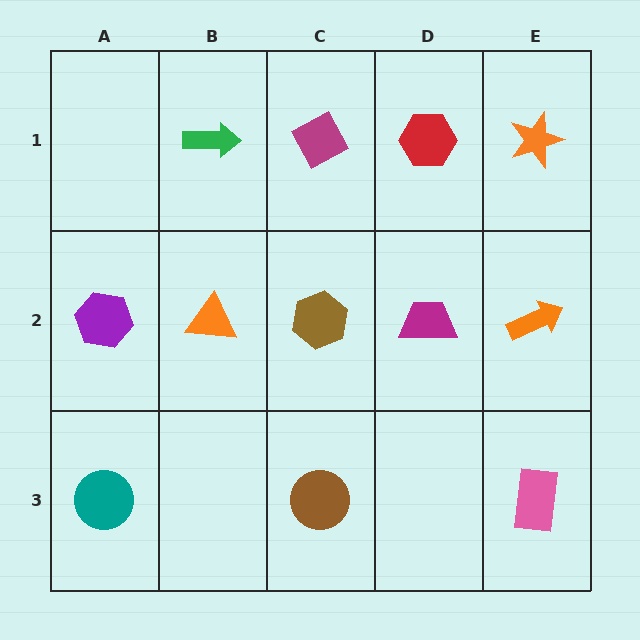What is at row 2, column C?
A brown hexagon.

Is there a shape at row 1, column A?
No, that cell is empty.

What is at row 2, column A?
A purple hexagon.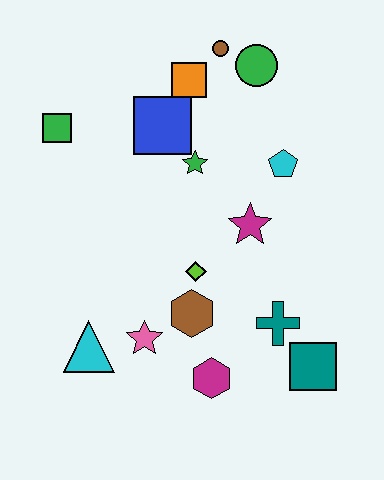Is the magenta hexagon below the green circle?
Yes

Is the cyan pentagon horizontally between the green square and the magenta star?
No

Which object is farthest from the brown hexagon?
The brown circle is farthest from the brown hexagon.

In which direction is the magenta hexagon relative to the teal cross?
The magenta hexagon is to the left of the teal cross.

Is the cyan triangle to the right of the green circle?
No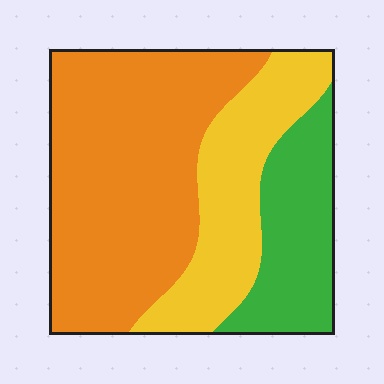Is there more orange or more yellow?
Orange.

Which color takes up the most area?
Orange, at roughly 55%.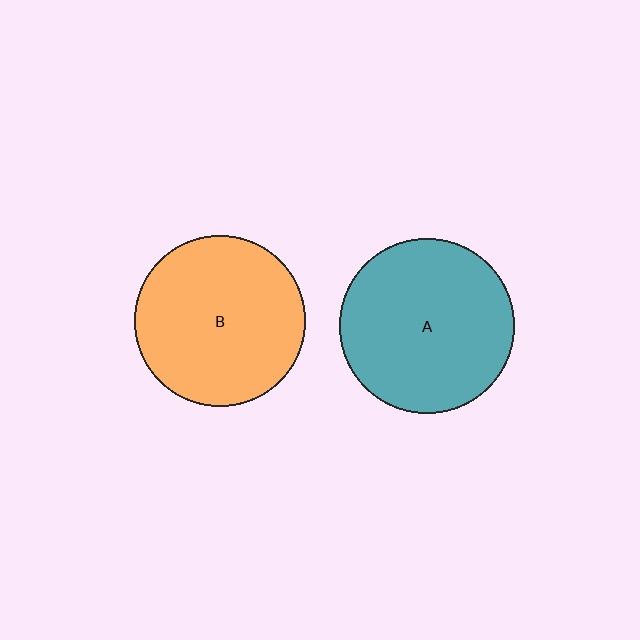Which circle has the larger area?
Circle A (teal).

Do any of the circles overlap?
No, none of the circles overlap.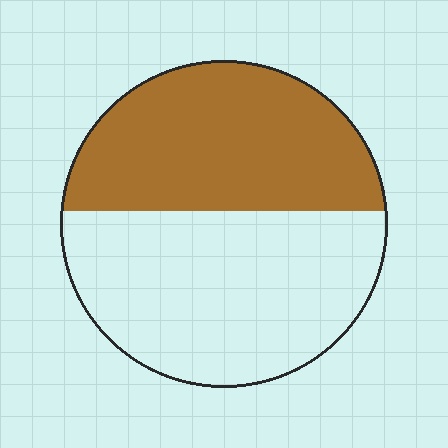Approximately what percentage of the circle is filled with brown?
Approximately 45%.